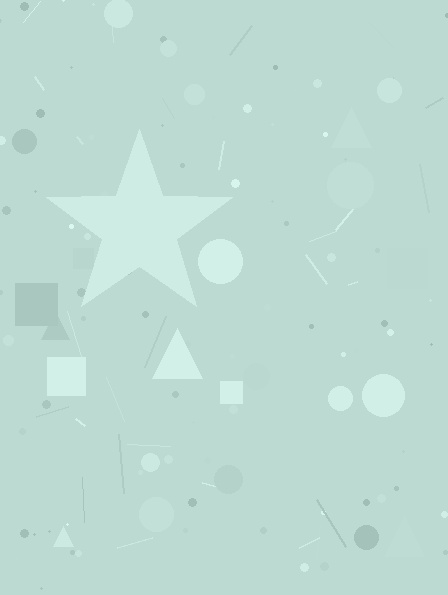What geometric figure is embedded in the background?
A star is embedded in the background.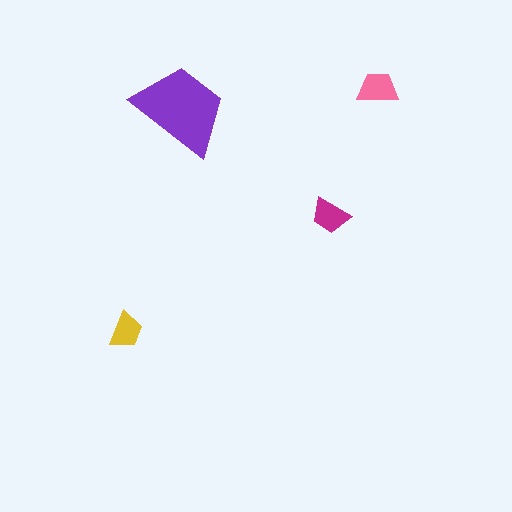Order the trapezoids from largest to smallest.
the purple one, the pink one, the magenta one, the yellow one.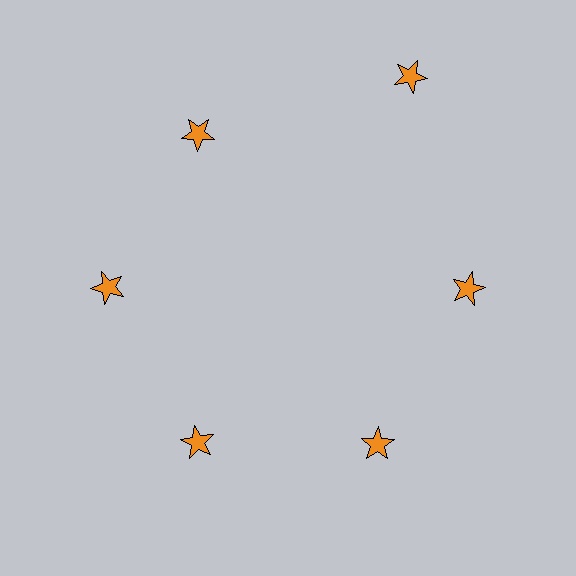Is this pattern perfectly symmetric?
No. The 6 orange stars are arranged in a ring, but one element near the 1 o'clock position is pushed outward from the center, breaking the 6-fold rotational symmetry.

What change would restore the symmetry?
The symmetry would be restored by moving it inward, back onto the ring so that all 6 stars sit at equal angles and equal distance from the center.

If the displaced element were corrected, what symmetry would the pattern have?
It would have 6-fold rotational symmetry — the pattern would map onto itself every 60 degrees.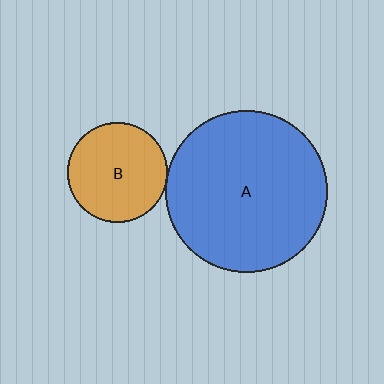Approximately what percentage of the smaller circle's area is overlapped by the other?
Approximately 5%.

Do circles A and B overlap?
Yes.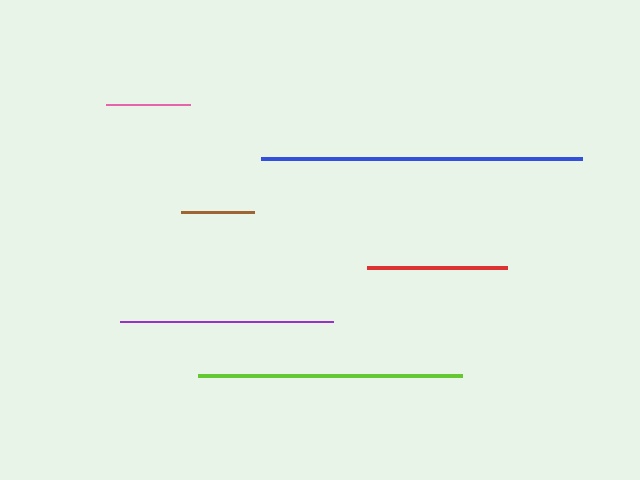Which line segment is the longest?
The blue line is the longest at approximately 320 pixels.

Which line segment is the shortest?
The brown line is the shortest at approximately 73 pixels.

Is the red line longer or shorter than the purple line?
The purple line is longer than the red line.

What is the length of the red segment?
The red segment is approximately 141 pixels long.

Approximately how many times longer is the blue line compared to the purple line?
The blue line is approximately 1.5 times the length of the purple line.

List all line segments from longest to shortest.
From longest to shortest: blue, lime, purple, red, pink, brown.